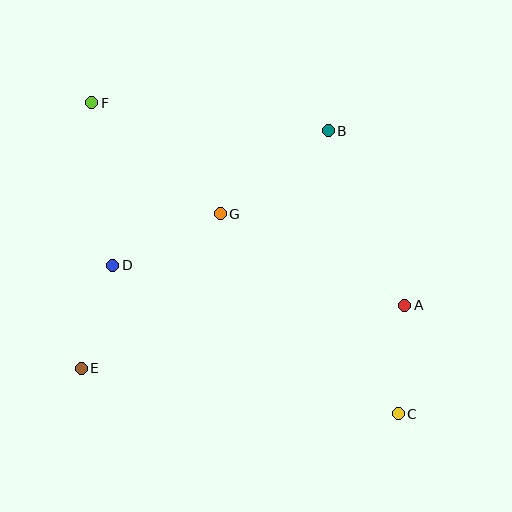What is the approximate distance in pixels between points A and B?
The distance between A and B is approximately 190 pixels.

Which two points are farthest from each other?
Points C and F are farthest from each other.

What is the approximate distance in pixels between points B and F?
The distance between B and F is approximately 238 pixels.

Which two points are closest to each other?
Points D and E are closest to each other.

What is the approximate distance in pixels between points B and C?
The distance between B and C is approximately 291 pixels.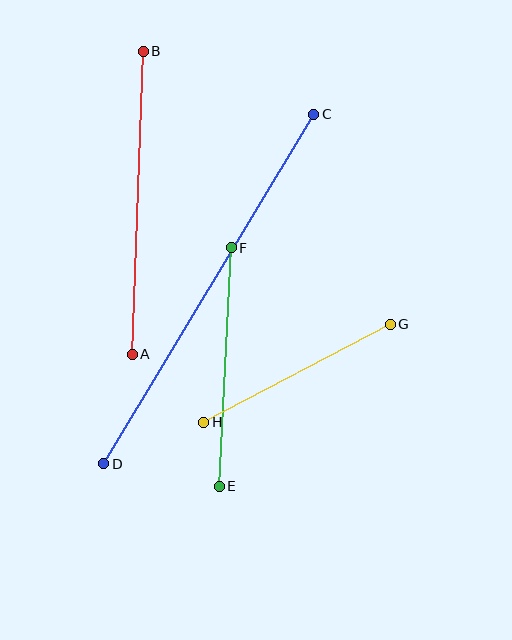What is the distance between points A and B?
The distance is approximately 303 pixels.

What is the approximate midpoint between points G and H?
The midpoint is at approximately (297, 373) pixels.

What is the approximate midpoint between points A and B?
The midpoint is at approximately (138, 203) pixels.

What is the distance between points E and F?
The distance is approximately 239 pixels.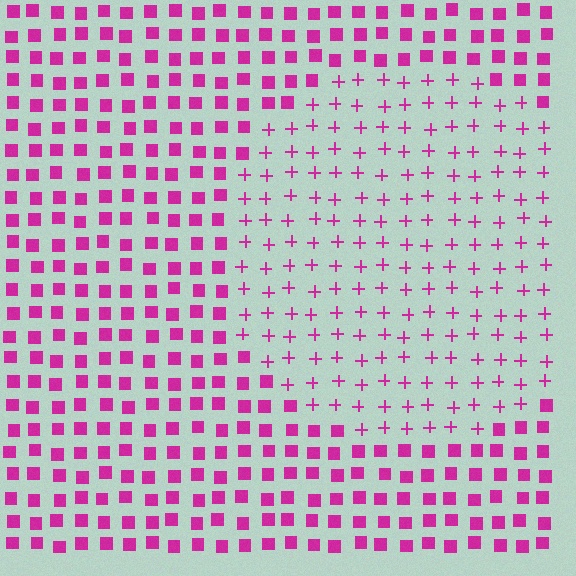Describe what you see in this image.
The image is filled with small magenta elements arranged in a uniform grid. A circle-shaped region contains plus signs, while the surrounding area contains squares. The boundary is defined purely by the change in element shape.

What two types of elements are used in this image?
The image uses plus signs inside the circle region and squares outside it.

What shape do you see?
I see a circle.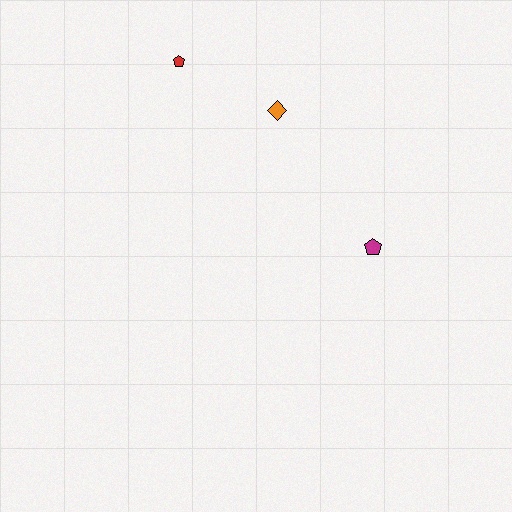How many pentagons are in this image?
There are 2 pentagons.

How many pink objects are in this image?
There are no pink objects.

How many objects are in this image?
There are 3 objects.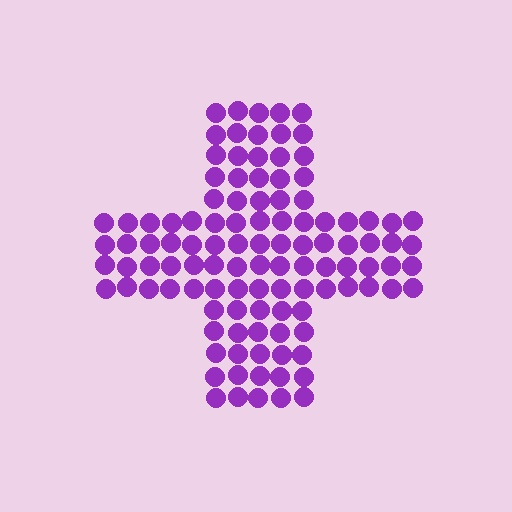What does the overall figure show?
The overall figure shows a cross.